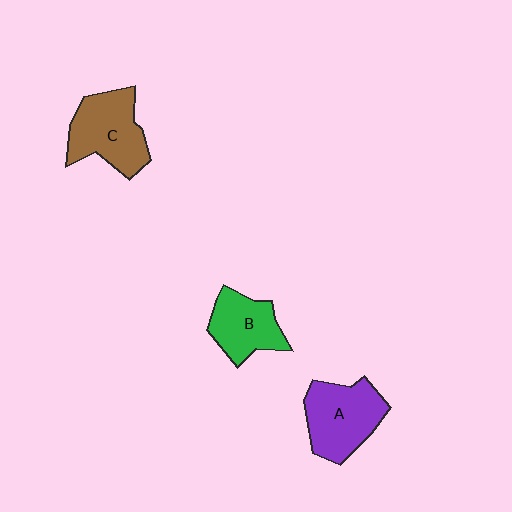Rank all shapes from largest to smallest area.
From largest to smallest: A (purple), C (brown), B (green).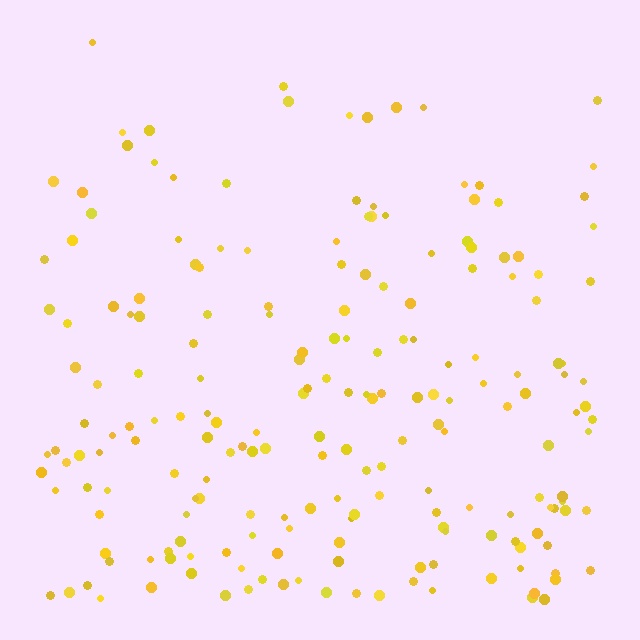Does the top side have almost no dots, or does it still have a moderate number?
Still a moderate number, just noticeably fewer than the bottom.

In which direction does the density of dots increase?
From top to bottom, with the bottom side densest.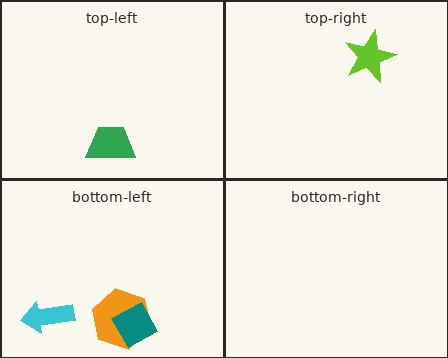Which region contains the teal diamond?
The bottom-left region.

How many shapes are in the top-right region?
1.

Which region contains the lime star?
The top-right region.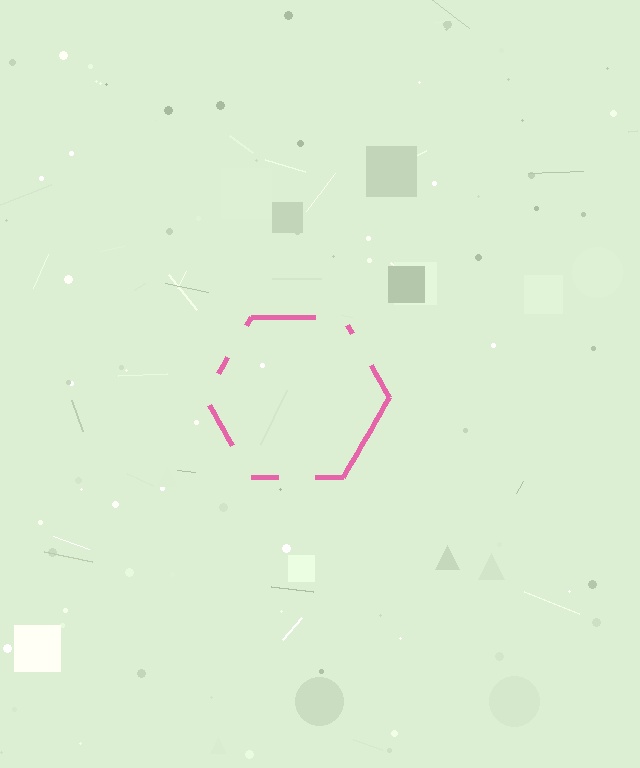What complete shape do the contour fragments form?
The contour fragments form a hexagon.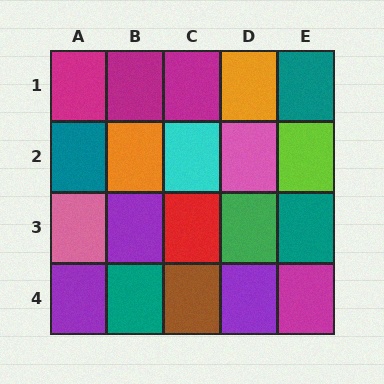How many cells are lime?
1 cell is lime.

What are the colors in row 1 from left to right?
Magenta, magenta, magenta, orange, teal.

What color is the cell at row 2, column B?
Orange.